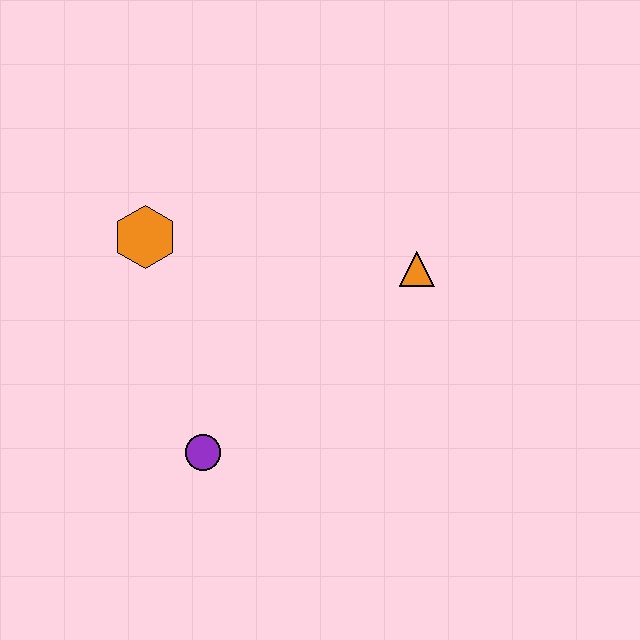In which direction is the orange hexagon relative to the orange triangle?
The orange hexagon is to the left of the orange triangle.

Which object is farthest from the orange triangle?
The purple circle is farthest from the orange triangle.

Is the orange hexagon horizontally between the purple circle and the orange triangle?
No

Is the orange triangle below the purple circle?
No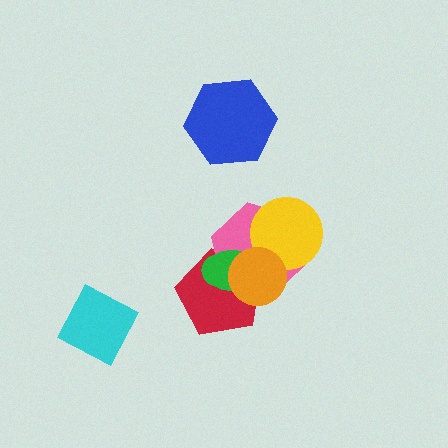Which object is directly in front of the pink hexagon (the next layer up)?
The green ellipse is directly in front of the pink hexagon.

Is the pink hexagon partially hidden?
Yes, it is partially covered by another shape.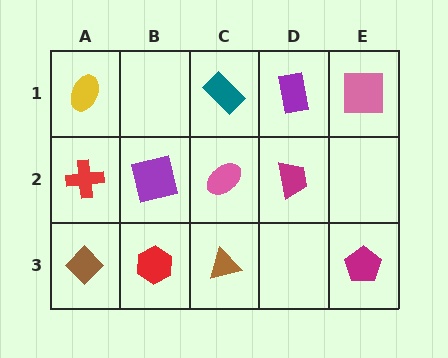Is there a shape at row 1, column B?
No, that cell is empty.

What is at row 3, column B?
A red hexagon.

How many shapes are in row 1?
4 shapes.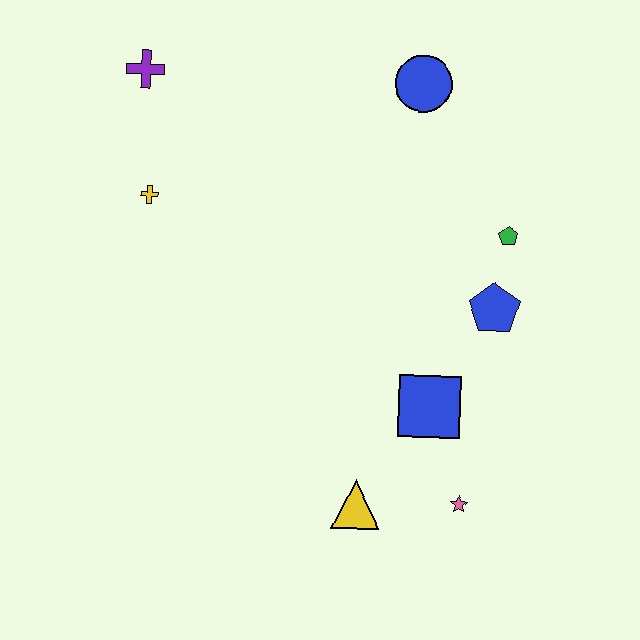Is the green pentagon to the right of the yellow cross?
Yes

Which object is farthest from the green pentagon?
The purple cross is farthest from the green pentagon.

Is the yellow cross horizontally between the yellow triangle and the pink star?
No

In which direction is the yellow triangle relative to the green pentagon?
The yellow triangle is below the green pentagon.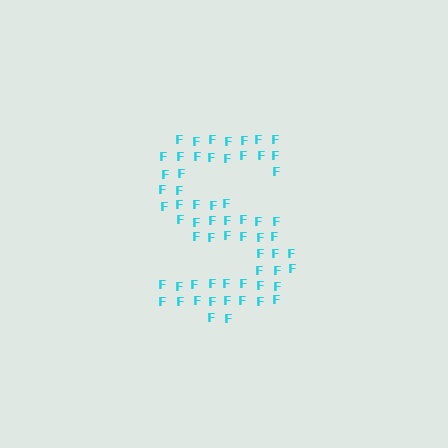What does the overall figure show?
The overall figure shows the letter S.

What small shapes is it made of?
It is made of small letter F's.